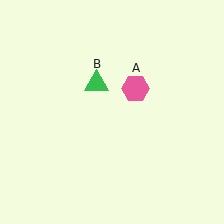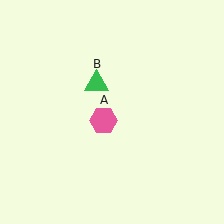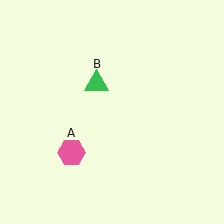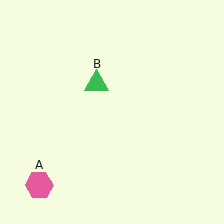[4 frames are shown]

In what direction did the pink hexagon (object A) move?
The pink hexagon (object A) moved down and to the left.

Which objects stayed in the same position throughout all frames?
Green triangle (object B) remained stationary.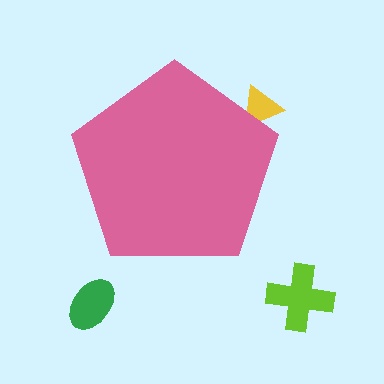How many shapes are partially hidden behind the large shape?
1 shape is partially hidden.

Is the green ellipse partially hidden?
No, the green ellipse is fully visible.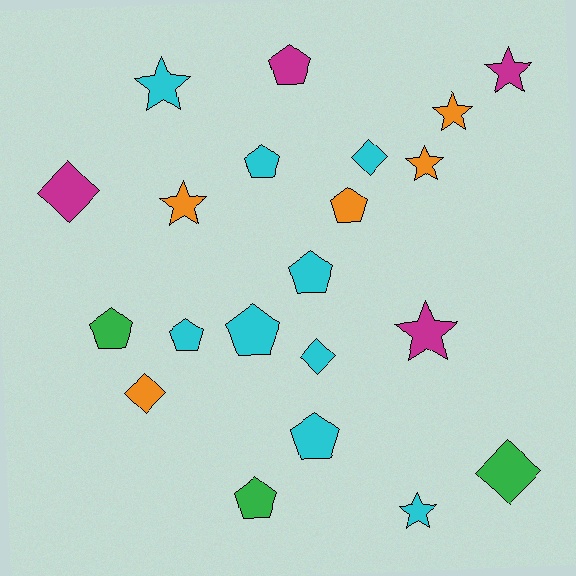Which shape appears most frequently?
Pentagon, with 9 objects.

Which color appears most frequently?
Cyan, with 9 objects.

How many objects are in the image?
There are 21 objects.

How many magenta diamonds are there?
There is 1 magenta diamond.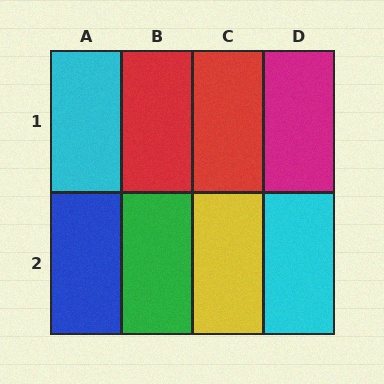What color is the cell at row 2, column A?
Blue.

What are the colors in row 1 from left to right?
Cyan, red, red, magenta.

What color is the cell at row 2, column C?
Yellow.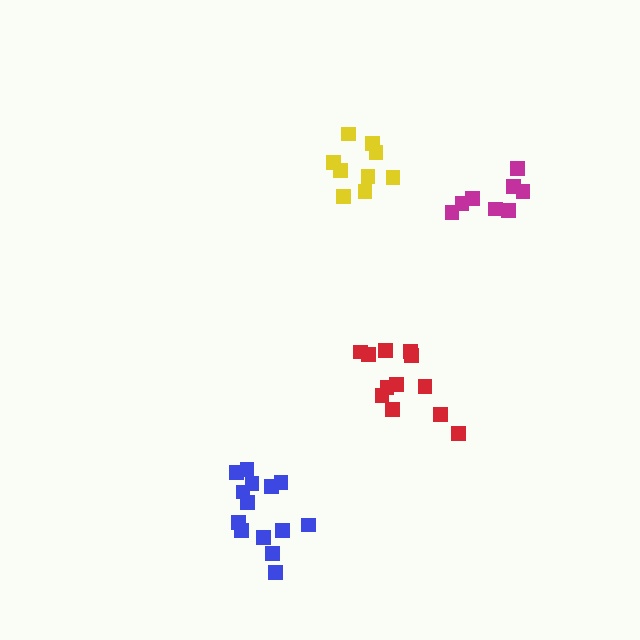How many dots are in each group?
Group 1: 14 dots, Group 2: 8 dots, Group 3: 9 dots, Group 4: 13 dots (44 total).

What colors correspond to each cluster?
The clusters are colored: blue, magenta, yellow, red.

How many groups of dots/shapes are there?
There are 4 groups.